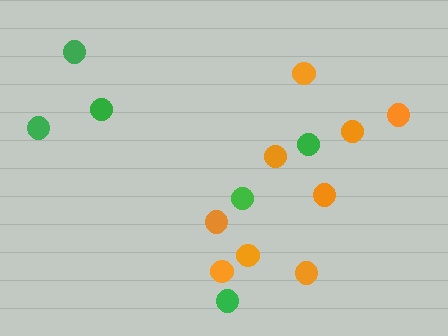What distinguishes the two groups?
There are 2 groups: one group of orange circles (9) and one group of green circles (6).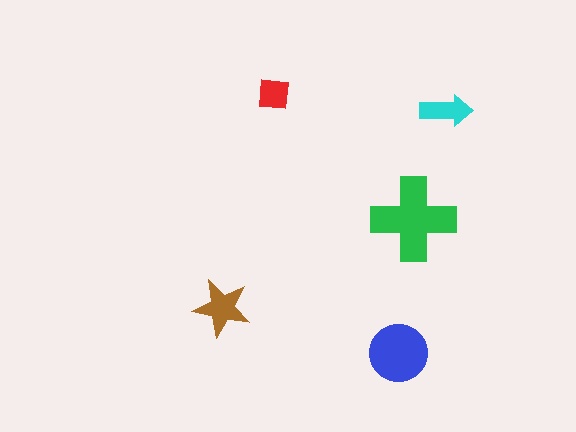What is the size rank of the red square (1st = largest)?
5th.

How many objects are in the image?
There are 5 objects in the image.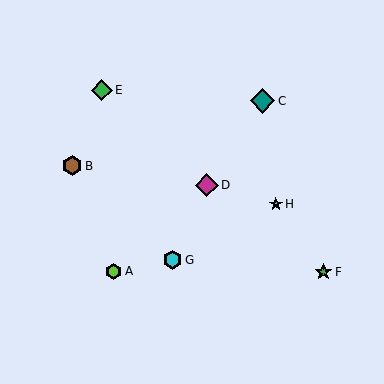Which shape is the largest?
The teal diamond (labeled C) is the largest.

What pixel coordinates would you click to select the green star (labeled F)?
Click at (323, 272) to select the green star F.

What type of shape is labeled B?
Shape B is a brown hexagon.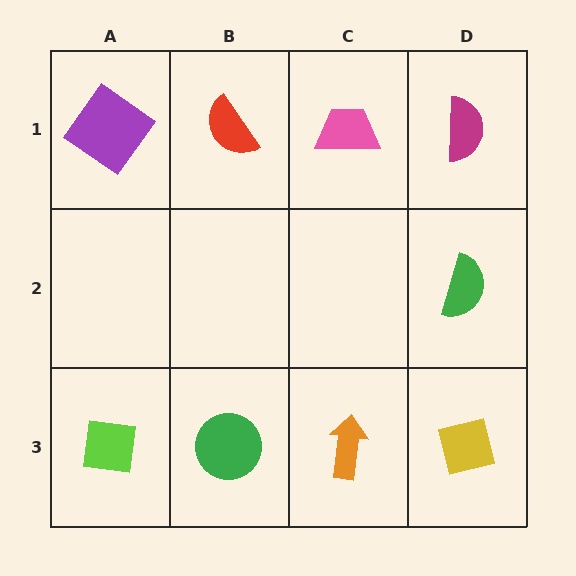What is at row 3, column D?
A yellow square.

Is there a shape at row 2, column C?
No, that cell is empty.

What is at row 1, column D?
A magenta semicircle.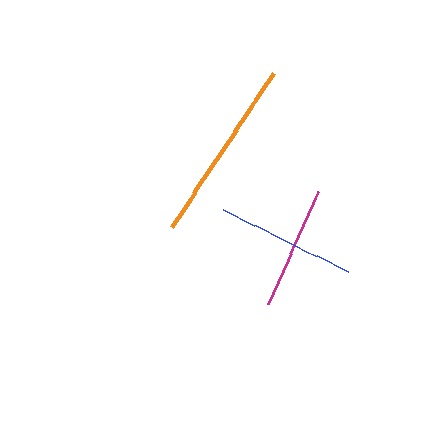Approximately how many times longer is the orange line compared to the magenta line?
The orange line is approximately 1.5 times the length of the magenta line.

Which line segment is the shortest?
The magenta line is the shortest at approximately 123 pixels.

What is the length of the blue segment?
The blue segment is approximately 140 pixels long.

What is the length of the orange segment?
The orange segment is approximately 184 pixels long.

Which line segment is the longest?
The orange line is the longest at approximately 184 pixels.